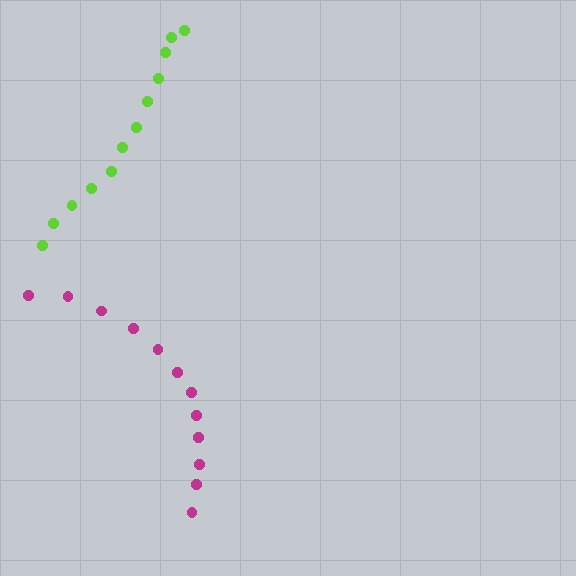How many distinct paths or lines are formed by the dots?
There are 2 distinct paths.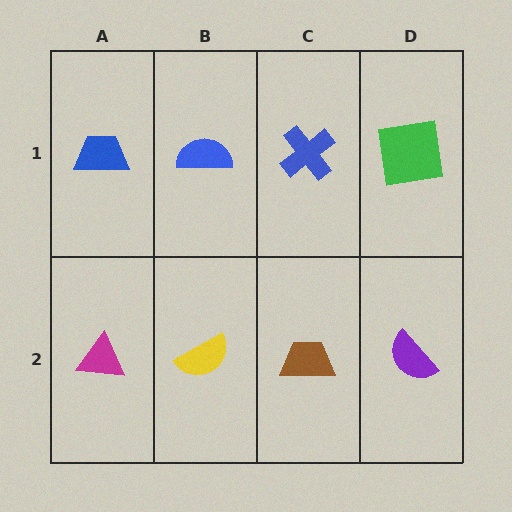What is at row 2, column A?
A magenta triangle.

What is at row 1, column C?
A blue cross.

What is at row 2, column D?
A purple semicircle.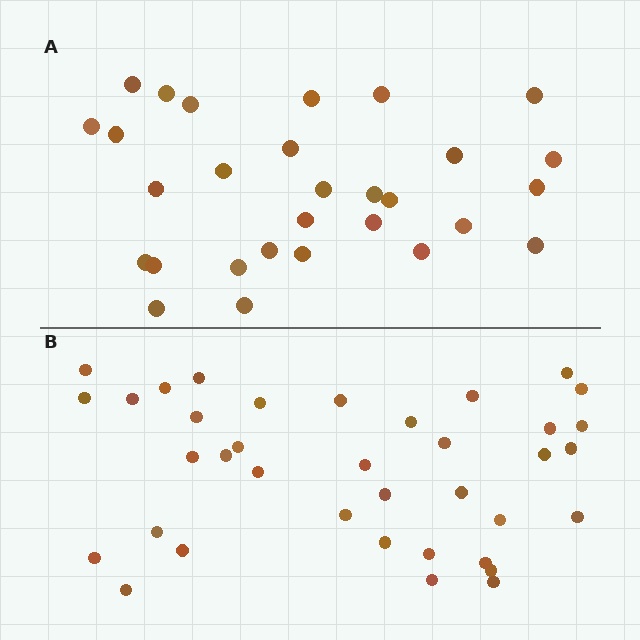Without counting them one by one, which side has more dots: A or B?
Region B (the bottom region) has more dots.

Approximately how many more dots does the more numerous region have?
Region B has roughly 8 or so more dots than region A.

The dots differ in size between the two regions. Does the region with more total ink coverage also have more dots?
No. Region A has more total ink coverage because its dots are larger, but region B actually contains more individual dots. Total area can be misleading — the number of items is what matters here.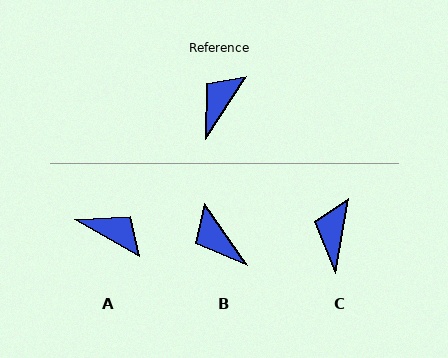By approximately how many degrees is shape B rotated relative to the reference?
Approximately 68 degrees counter-clockwise.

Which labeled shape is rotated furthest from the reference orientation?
A, about 86 degrees away.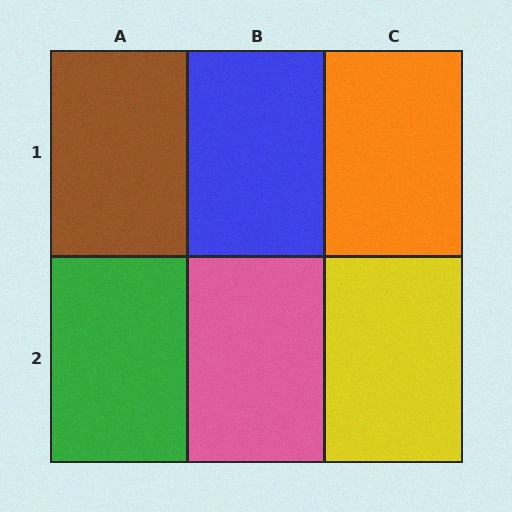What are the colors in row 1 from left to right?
Brown, blue, orange.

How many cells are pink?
1 cell is pink.